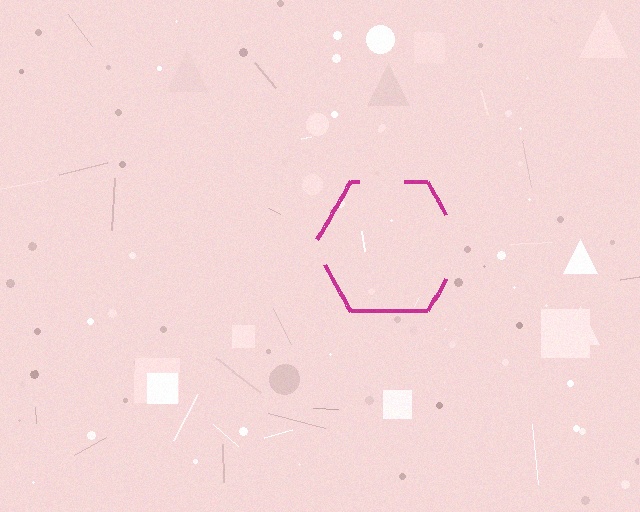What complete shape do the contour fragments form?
The contour fragments form a hexagon.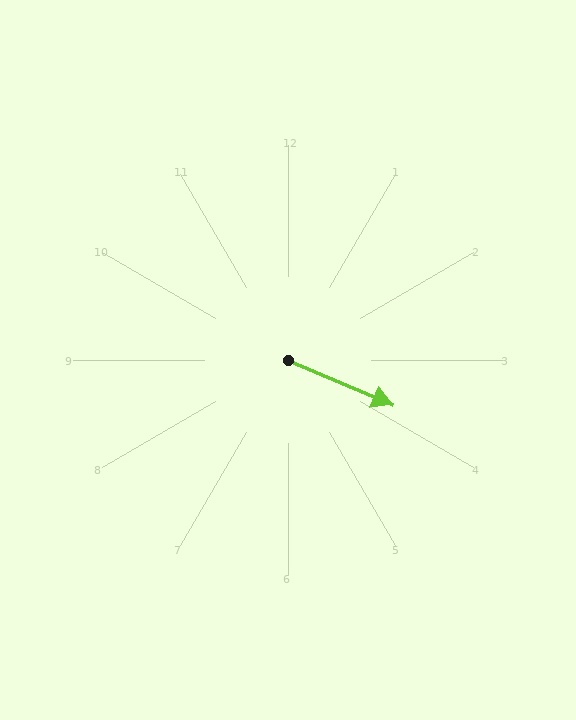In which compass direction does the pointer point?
Southeast.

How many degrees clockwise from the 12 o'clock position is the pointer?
Approximately 113 degrees.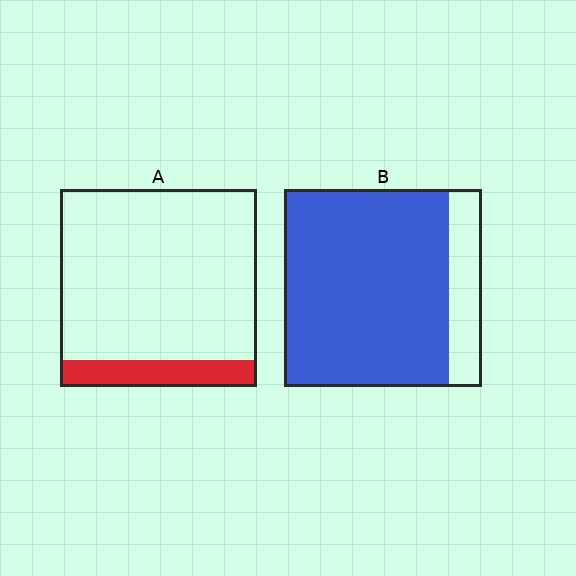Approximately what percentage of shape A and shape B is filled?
A is approximately 15% and B is approximately 85%.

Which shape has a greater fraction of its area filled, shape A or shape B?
Shape B.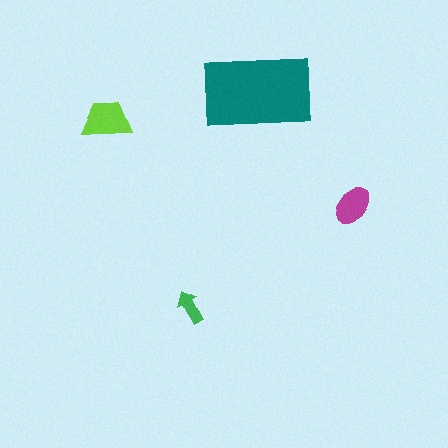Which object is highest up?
The teal rectangle is topmost.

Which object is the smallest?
The green arrow.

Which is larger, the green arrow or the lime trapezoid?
The lime trapezoid.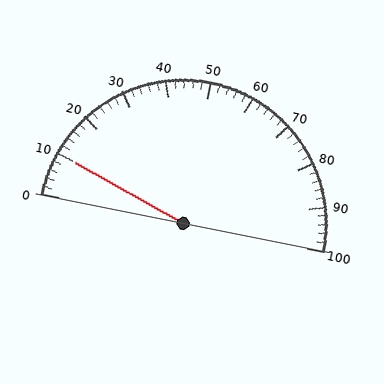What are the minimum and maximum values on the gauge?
The gauge ranges from 0 to 100.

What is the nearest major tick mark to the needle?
The nearest major tick mark is 10.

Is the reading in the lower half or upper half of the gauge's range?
The reading is in the lower half of the range (0 to 100).